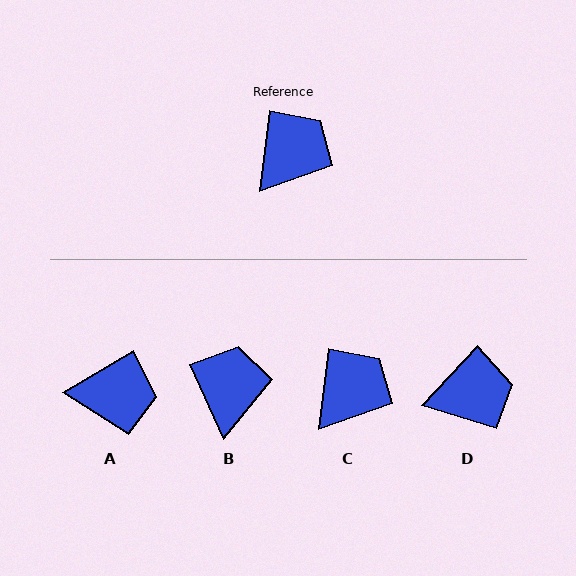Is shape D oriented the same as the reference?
No, it is off by about 36 degrees.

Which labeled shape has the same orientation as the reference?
C.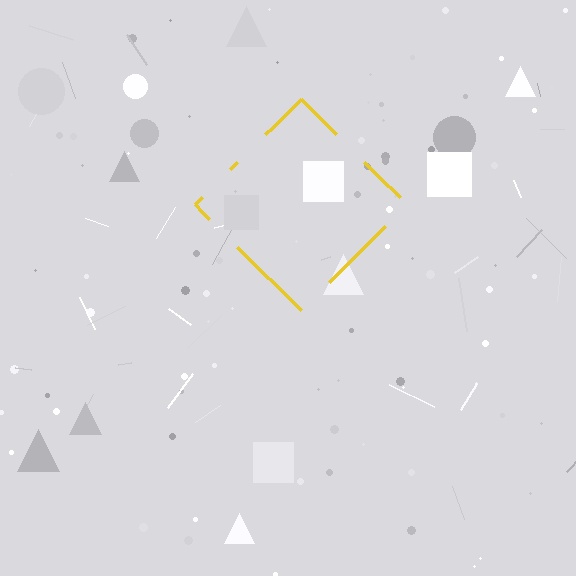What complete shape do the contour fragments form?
The contour fragments form a diamond.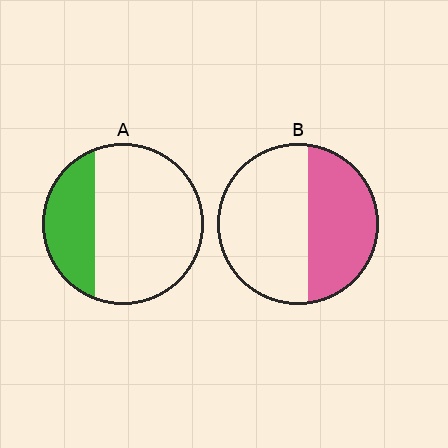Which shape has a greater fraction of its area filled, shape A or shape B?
Shape B.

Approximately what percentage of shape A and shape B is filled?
A is approximately 30% and B is approximately 40%.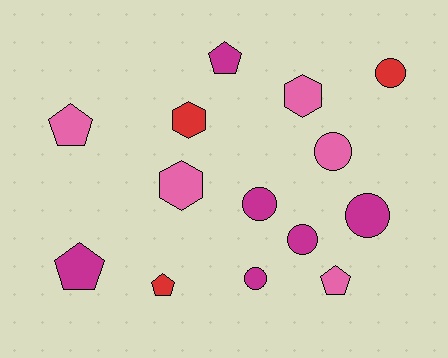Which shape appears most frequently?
Circle, with 6 objects.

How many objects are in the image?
There are 14 objects.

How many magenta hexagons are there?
There are no magenta hexagons.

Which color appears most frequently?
Magenta, with 6 objects.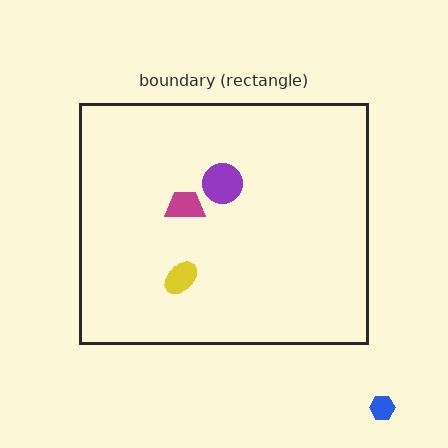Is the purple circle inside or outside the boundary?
Inside.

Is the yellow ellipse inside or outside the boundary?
Inside.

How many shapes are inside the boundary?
3 inside, 1 outside.